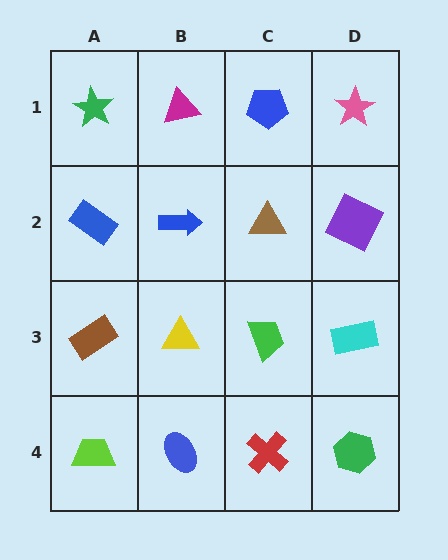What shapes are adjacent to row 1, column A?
A blue rectangle (row 2, column A), a magenta triangle (row 1, column B).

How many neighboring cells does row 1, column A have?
2.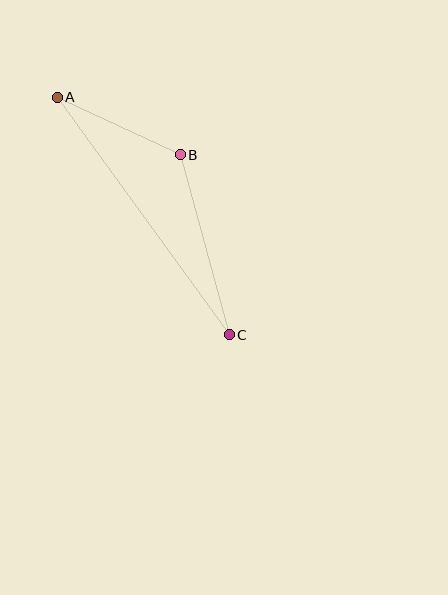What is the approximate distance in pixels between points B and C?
The distance between B and C is approximately 187 pixels.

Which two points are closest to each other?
Points A and B are closest to each other.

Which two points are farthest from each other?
Points A and C are farthest from each other.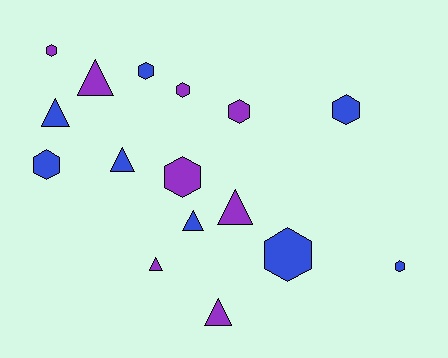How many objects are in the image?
There are 16 objects.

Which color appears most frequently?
Purple, with 8 objects.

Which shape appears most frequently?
Hexagon, with 9 objects.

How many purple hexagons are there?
There are 4 purple hexagons.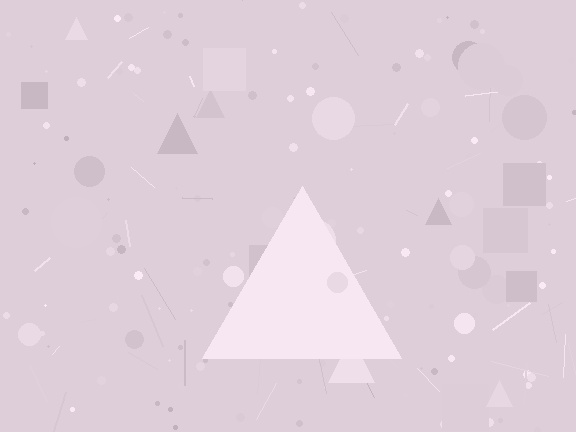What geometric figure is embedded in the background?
A triangle is embedded in the background.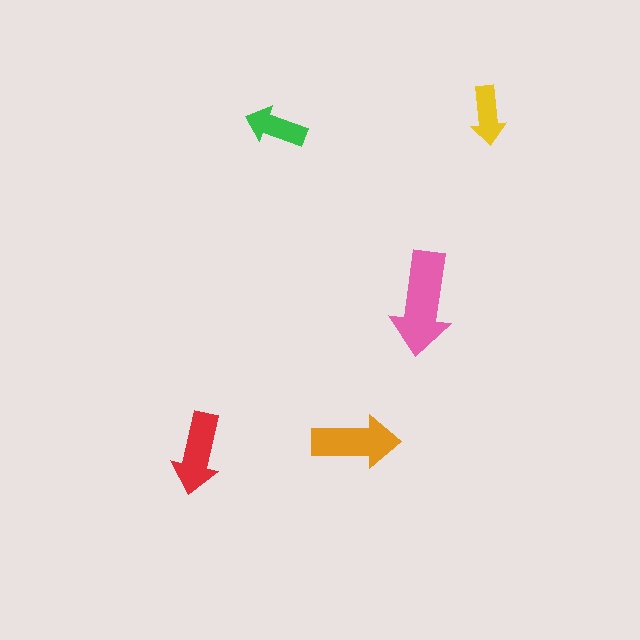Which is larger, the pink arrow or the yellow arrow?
The pink one.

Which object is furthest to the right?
The yellow arrow is rightmost.